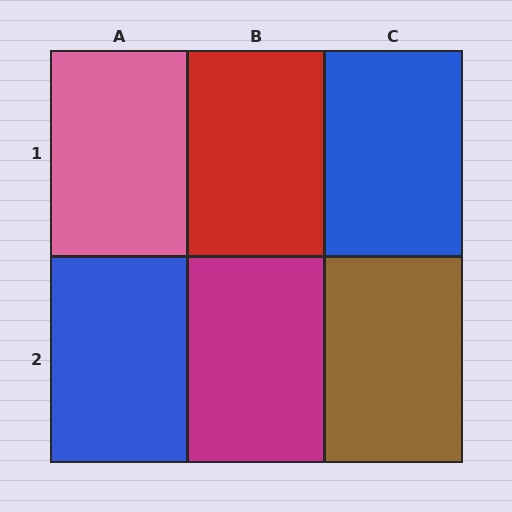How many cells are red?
1 cell is red.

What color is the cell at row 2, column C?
Brown.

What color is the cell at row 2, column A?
Blue.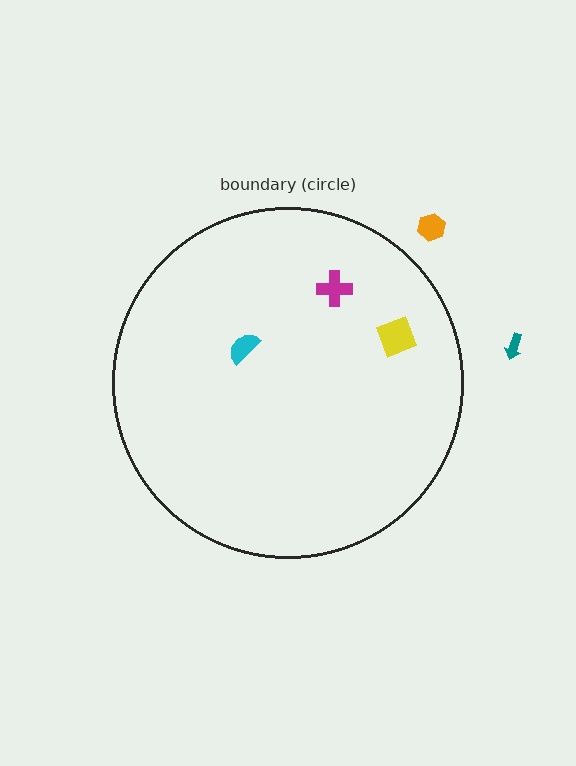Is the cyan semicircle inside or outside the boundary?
Inside.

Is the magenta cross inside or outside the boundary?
Inside.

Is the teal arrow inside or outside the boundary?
Outside.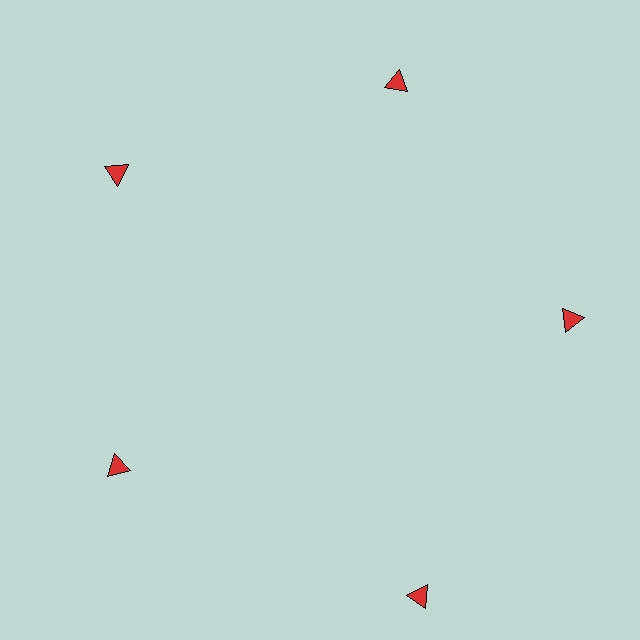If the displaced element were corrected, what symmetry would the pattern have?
It would have 5-fold rotational symmetry — the pattern would map onto itself every 72 degrees.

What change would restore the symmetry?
The symmetry would be restored by moving it inward, back onto the ring so that all 5 triangles sit at equal angles and equal distance from the center.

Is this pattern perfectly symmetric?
No. The 5 red triangles are arranged in a ring, but one element near the 5 o'clock position is pushed outward from the center, breaking the 5-fold rotational symmetry.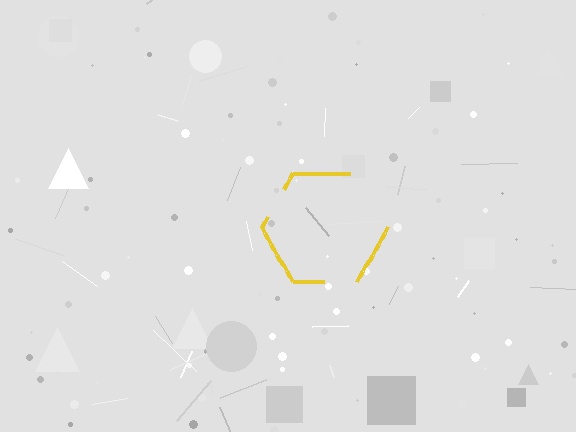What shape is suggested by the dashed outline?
The dashed outline suggests a hexagon.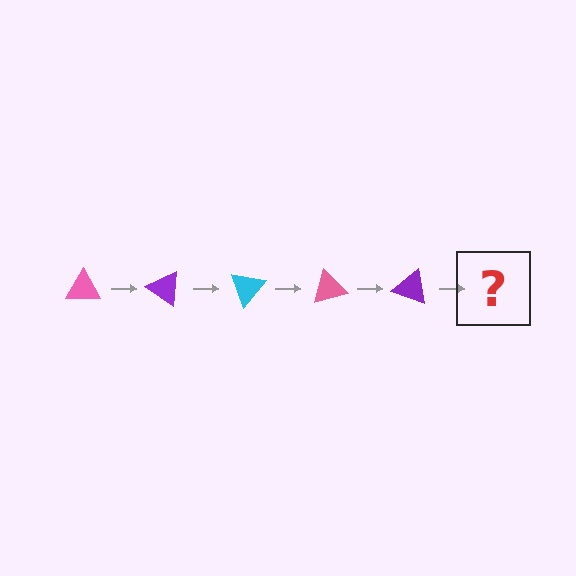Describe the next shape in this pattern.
It should be a cyan triangle, rotated 175 degrees from the start.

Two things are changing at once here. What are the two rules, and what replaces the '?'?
The two rules are that it rotates 35 degrees each step and the color cycles through pink, purple, and cyan. The '?' should be a cyan triangle, rotated 175 degrees from the start.